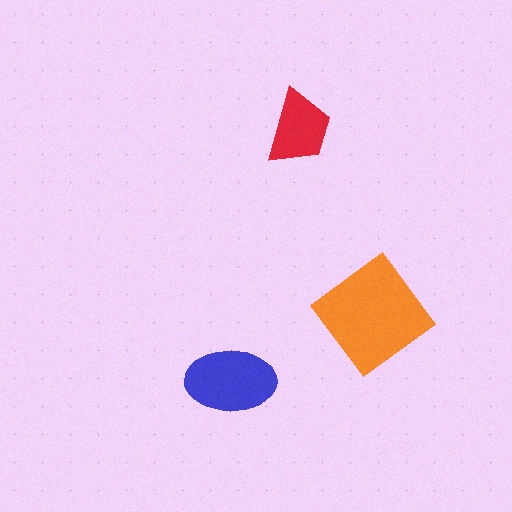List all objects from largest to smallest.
The orange diamond, the blue ellipse, the red trapezoid.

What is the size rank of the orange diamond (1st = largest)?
1st.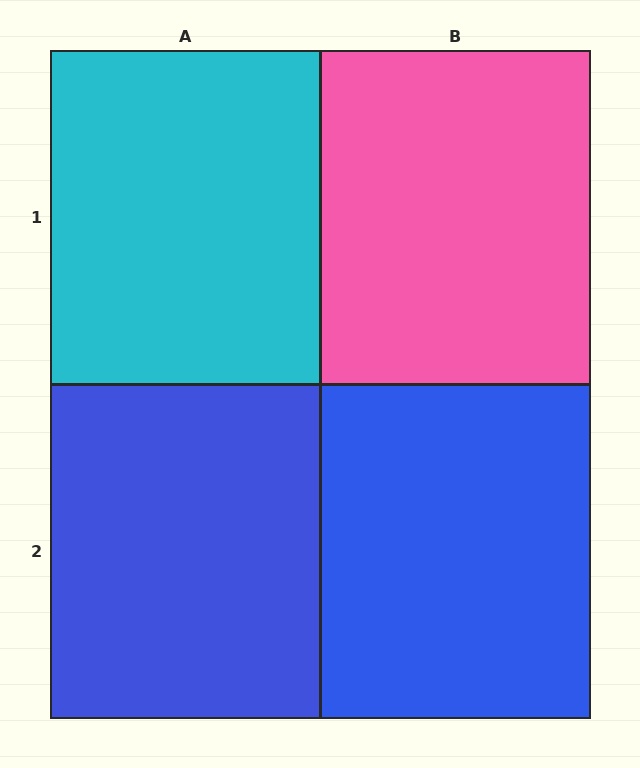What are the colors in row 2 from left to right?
Blue, blue.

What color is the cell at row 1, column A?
Cyan.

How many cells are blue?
2 cells are blue.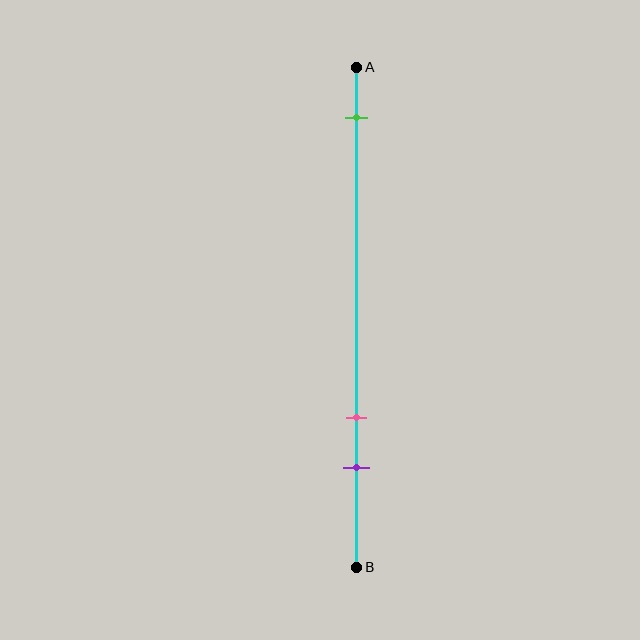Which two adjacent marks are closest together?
The pink and purple marks are the closest adjacent pair.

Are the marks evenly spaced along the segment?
No, the marks are not evenly spaced.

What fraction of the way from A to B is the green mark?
The green mark is approximately 10% (0.1) of the way from A to B.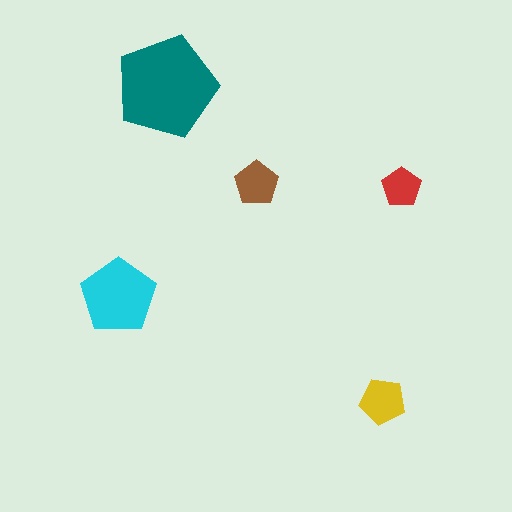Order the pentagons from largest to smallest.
the teal one, the cyan one, the yellow one, the brown one, the red one.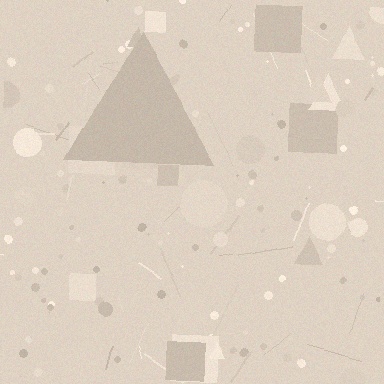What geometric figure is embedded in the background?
A triangle is embedded in the background.